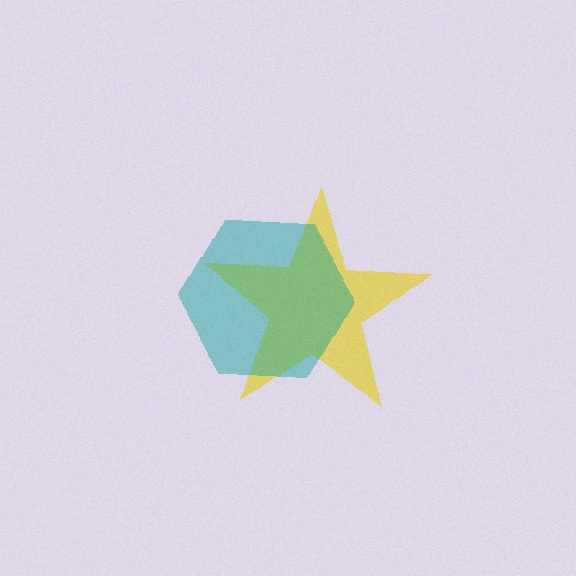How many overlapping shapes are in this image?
There are 2 overlapping shapes in the image.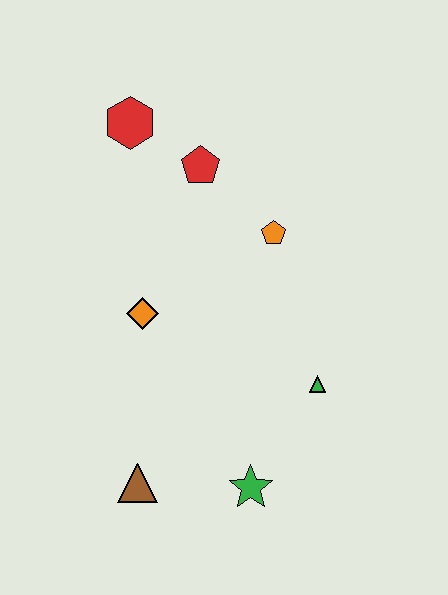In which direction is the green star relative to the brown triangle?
The green star is to the right of the brown triangle.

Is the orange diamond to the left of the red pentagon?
Yes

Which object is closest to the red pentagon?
The red hexagon is closest to the red pentagon.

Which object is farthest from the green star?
The red hexagon is farthest from the green star.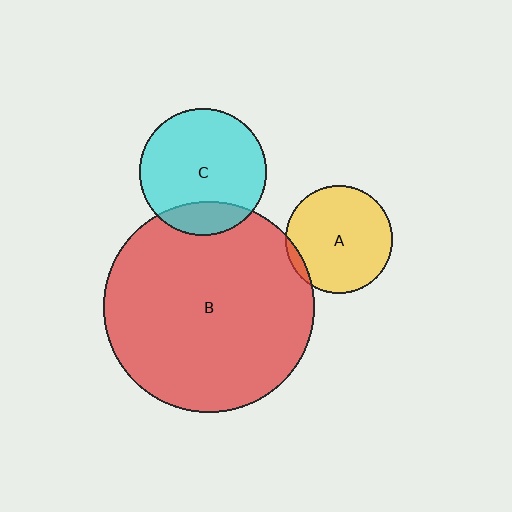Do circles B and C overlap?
Yes.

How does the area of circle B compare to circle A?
Approximately 3.9 times.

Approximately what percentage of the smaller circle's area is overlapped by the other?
Approximately 20%.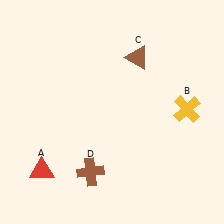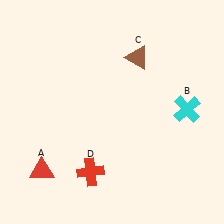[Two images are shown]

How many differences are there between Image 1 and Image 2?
There are 2 differences between the two images.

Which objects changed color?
B changed from yellow to cyan. D changed from brown to red.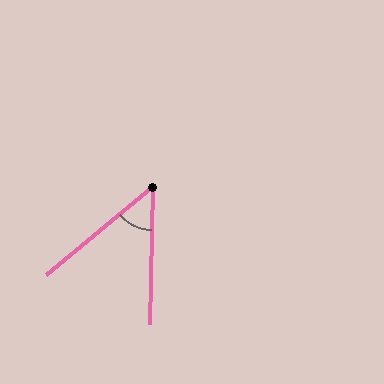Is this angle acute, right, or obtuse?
It is acute.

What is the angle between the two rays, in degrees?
Approximately 49 degrees.